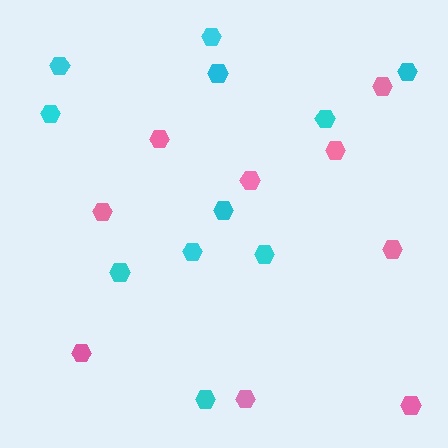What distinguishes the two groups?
There are 2 groups: one group of pink hexagons (9) and one group of cyan hexagons (11).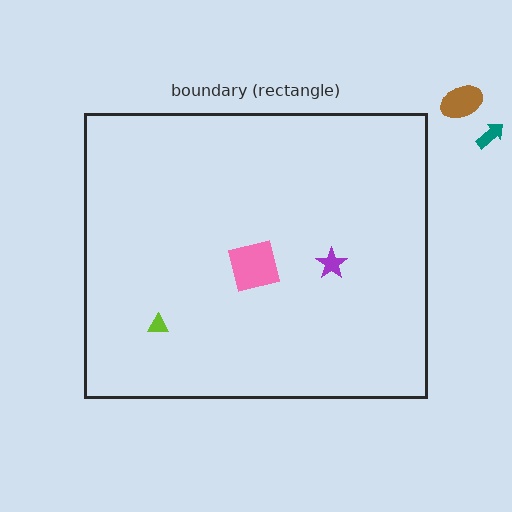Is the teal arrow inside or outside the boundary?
Outside.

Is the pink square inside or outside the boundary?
Inside.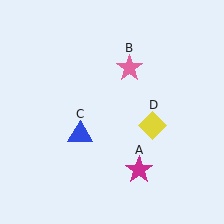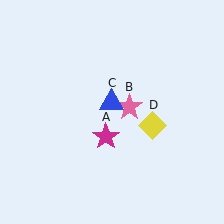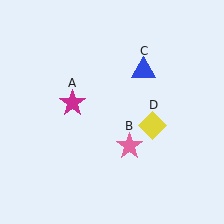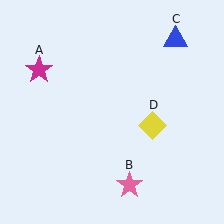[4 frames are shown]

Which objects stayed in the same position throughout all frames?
Yellow diamond (object D) remained stationary.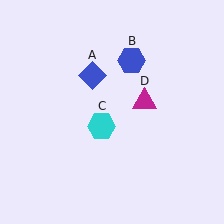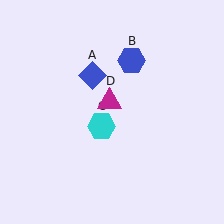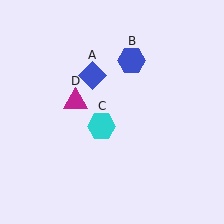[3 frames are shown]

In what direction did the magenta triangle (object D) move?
The magenta triangle (object D) moved left.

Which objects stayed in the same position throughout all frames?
Blue diamond (object A) and blue hexagon (object B) and cyan hexagon (object C) remained stationary.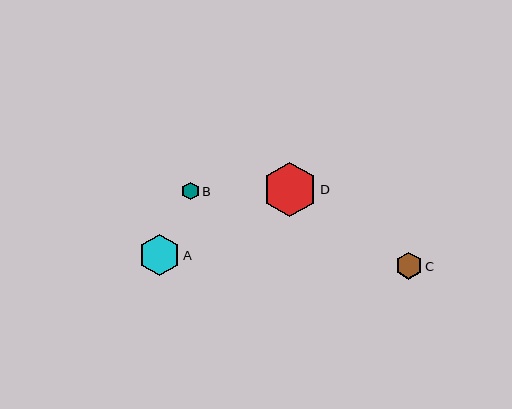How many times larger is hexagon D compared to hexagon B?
Hexagon D is approximately 3.1 times the size of hexagon B.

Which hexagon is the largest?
Hexagon D is the largest with a size of approximately 54 pixels.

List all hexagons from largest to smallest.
From largest to smallest: D, A, C, B.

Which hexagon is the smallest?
Hexagon B is the smallest with a size of approximately 17 pixels.